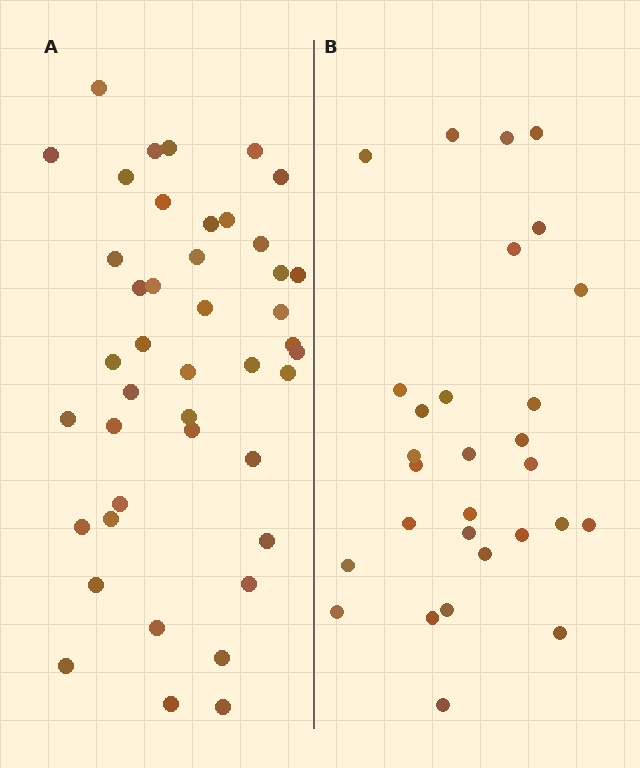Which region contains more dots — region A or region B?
Region A (the left region) has more dots.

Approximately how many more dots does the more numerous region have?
Region A has approximately 15 more dots than region B.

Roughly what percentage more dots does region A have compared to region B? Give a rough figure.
About 50% more.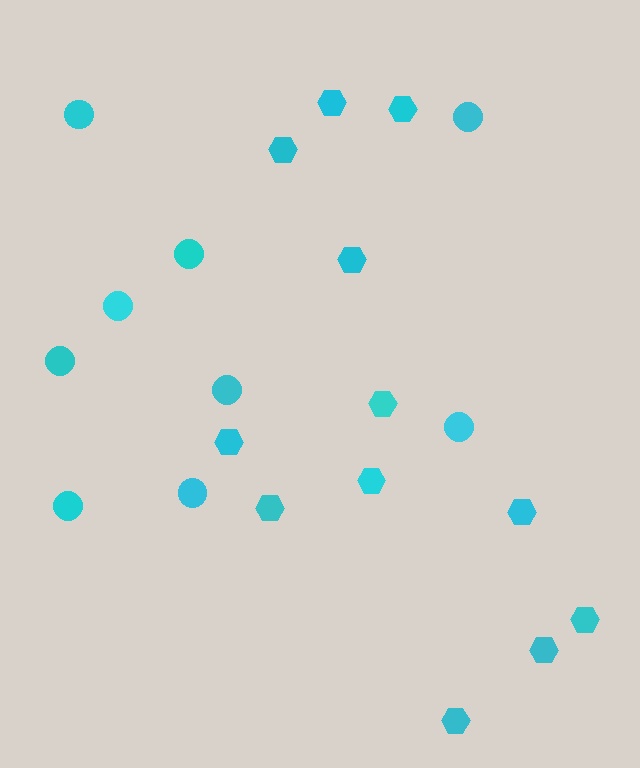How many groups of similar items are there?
There are 2 groups: one group of hexagons (12) and one group of circles (9).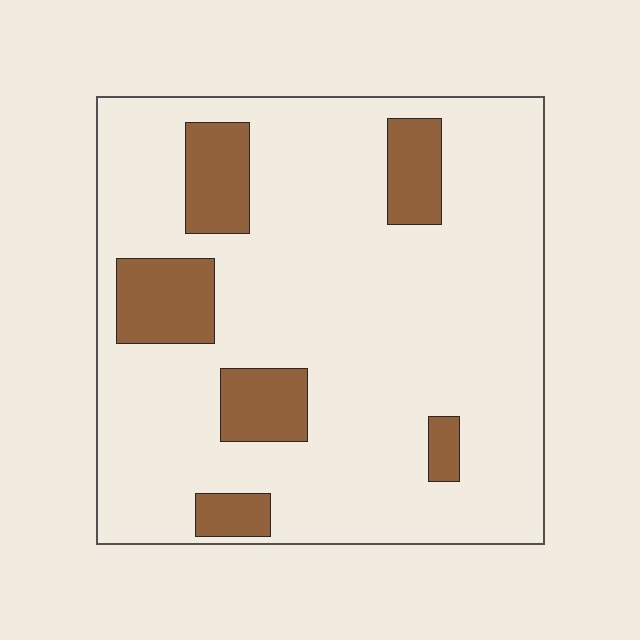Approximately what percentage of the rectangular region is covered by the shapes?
Approximately 15%.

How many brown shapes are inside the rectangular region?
6.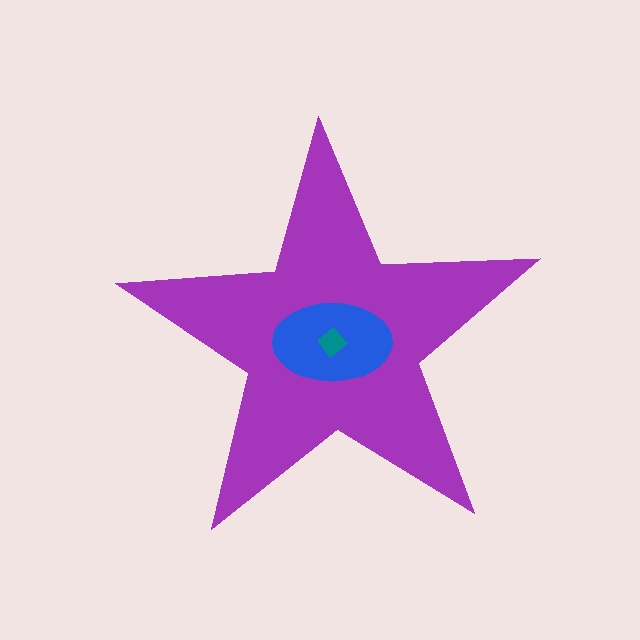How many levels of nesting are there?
3.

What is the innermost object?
The teal diamond.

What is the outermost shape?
The purple star.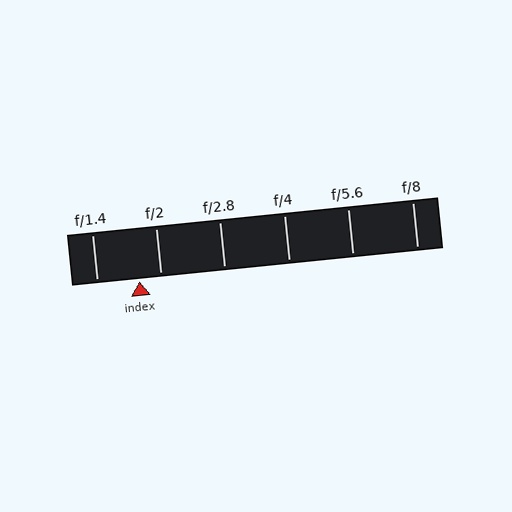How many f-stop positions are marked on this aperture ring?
There are 6 f-stop positions marked.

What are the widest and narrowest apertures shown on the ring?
The widest aperture shown is f/1.4 and the narrowest is f/8.